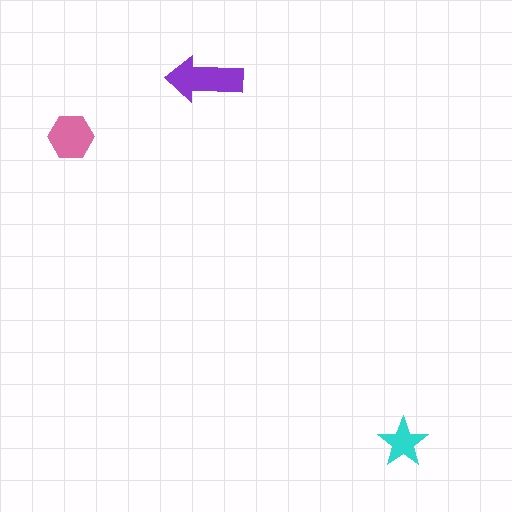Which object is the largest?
The purple arrow.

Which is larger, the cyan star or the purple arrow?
The purple arrow.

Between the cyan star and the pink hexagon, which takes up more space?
The pink hexagon.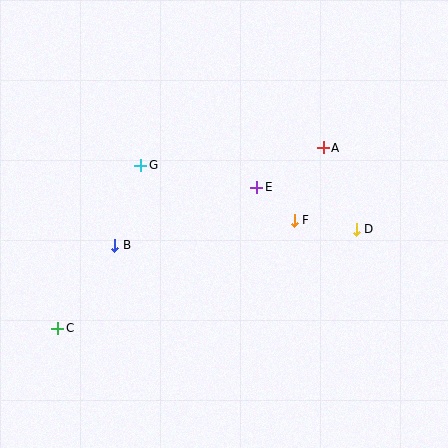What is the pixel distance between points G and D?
The distance between G and D is 225 pixels.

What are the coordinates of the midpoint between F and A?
The midpoint between F and A is at (309, 184).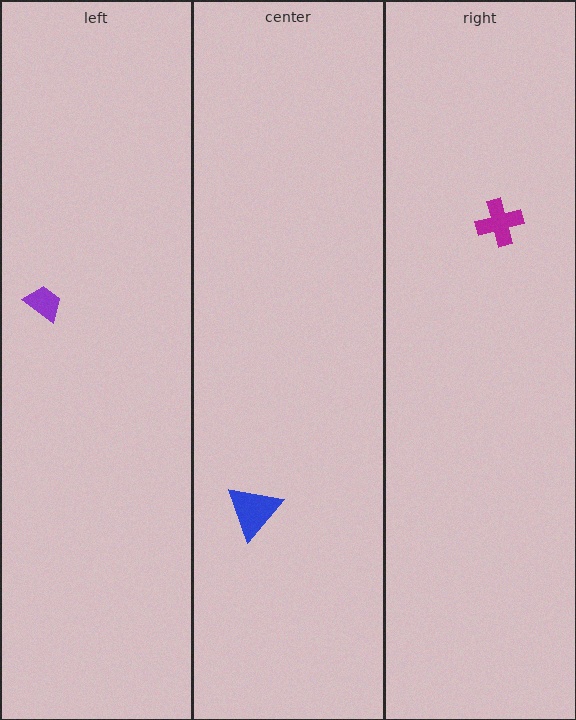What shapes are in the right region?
The magenta cross.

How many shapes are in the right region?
1.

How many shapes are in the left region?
1.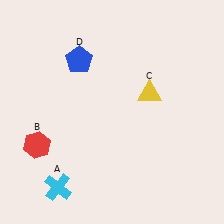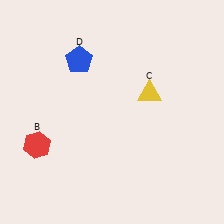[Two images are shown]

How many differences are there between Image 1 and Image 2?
There is 1 difference between the two images.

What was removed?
The cyan cross (A) was removed in Image 2.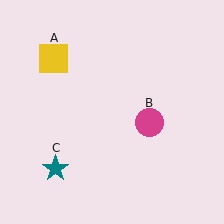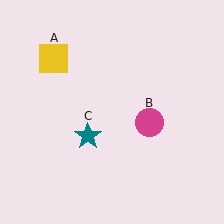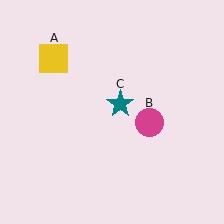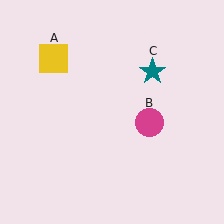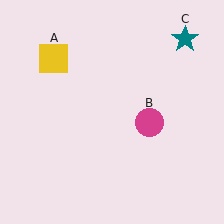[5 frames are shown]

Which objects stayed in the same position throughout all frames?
Yellow square (object A) and magenta circle (object B) remained stationary.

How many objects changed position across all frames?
1 object changed position: teal star (object C).